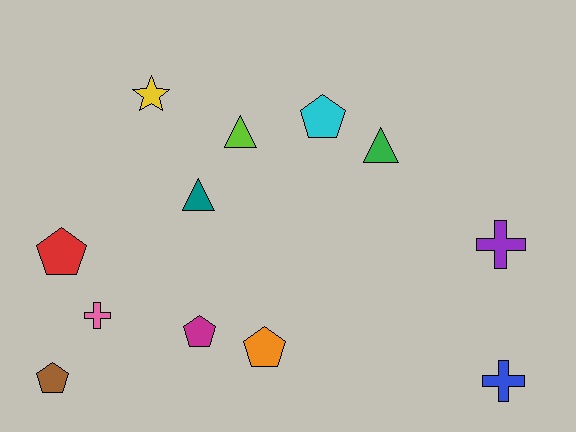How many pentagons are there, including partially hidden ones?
There are 5 pentagons.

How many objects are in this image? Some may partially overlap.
There are 12 objects.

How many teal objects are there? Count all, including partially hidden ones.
There is 1 teal object.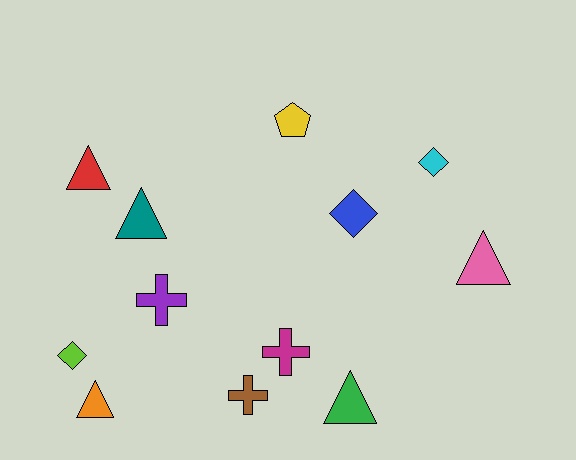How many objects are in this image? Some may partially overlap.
There are 12 objects.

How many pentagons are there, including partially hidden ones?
There is 1 pentagon.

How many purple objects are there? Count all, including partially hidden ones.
There is 1 purple object.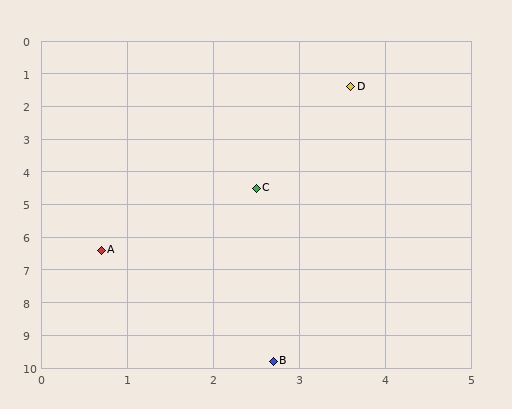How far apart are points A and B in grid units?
Points A and B are about 3.9 grid units apart.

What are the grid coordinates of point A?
Point A is at approximately (0.7, 6.4).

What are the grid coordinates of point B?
Point B is at approximately (2.7, 9.8).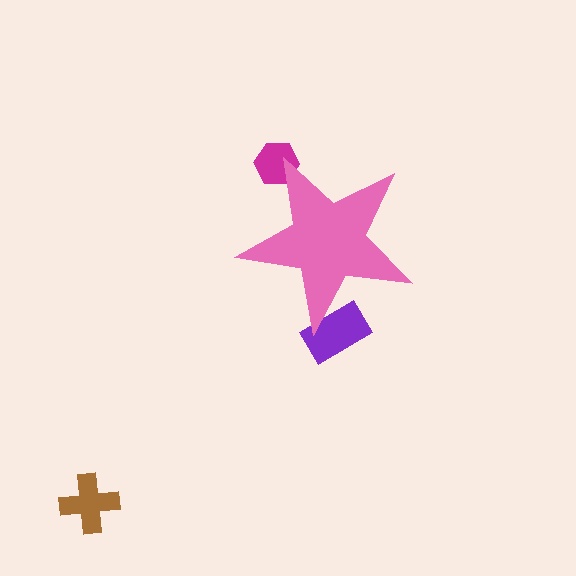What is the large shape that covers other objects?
A pink star.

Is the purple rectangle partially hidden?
Yes, the purple rectangle is partially hidden behind the pink star.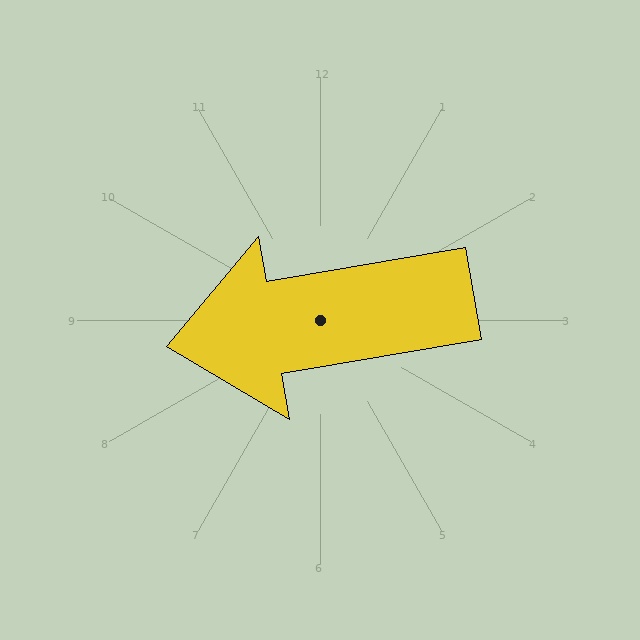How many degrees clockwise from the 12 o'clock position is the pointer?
Approximately 260 degrees.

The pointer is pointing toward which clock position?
Roughly 9 o'clock.